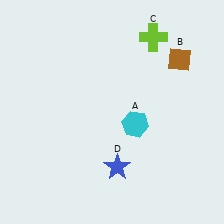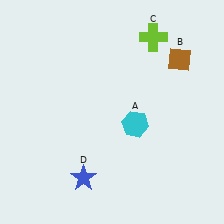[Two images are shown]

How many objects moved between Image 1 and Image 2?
1 object moved between the two images.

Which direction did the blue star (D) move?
The blue star (D) moved left.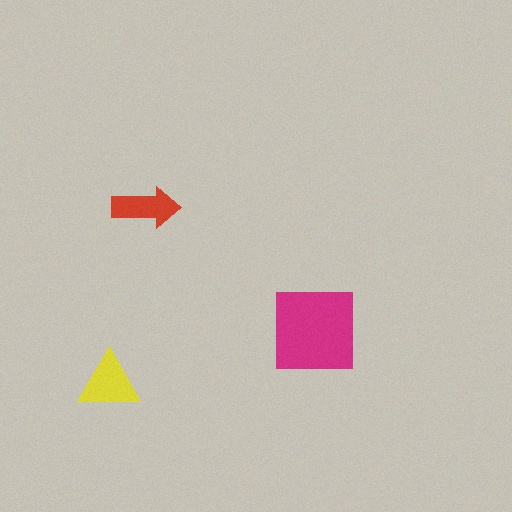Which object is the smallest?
The red arrow.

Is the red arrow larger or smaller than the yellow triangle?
Smaller.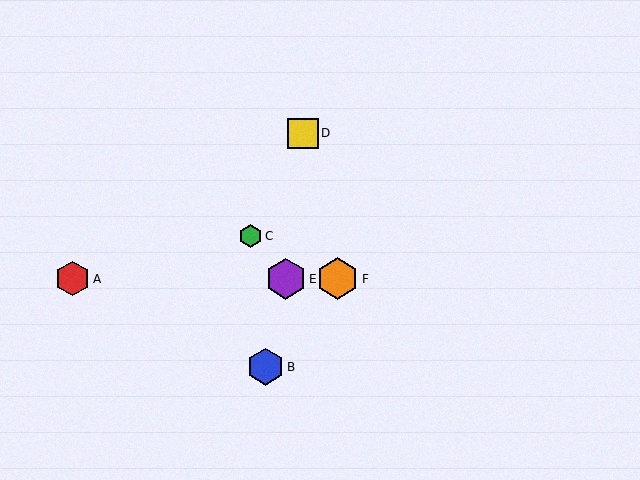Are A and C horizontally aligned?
No, A is at y≈279 and C is at y≈236.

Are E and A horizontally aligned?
Yes, both are at y≈279.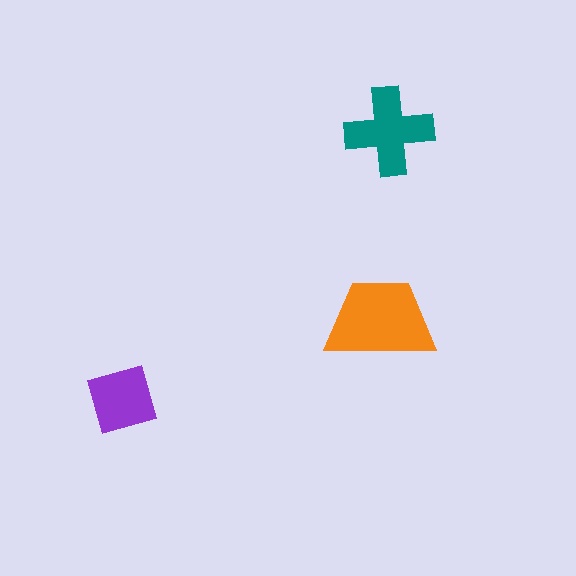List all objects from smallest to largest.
The purple square, the teal cross, the orange trapezoid.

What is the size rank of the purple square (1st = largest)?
3rd.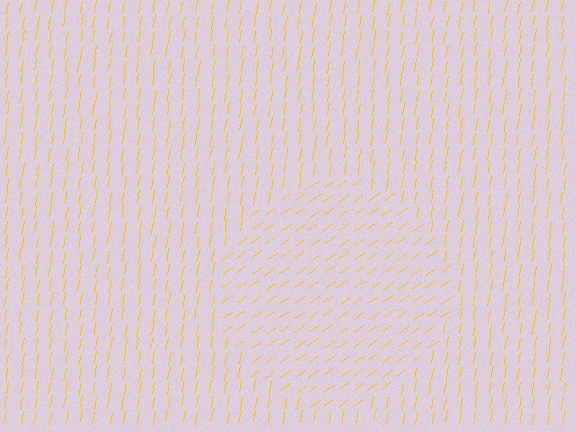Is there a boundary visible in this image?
Yes, there is a texture boundary formed by a change in line orientation.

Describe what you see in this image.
The image is filled with small yellow line segments. A circle region in the image has lines oriented differently from the surrounding lines, creating a visible texture boundary.